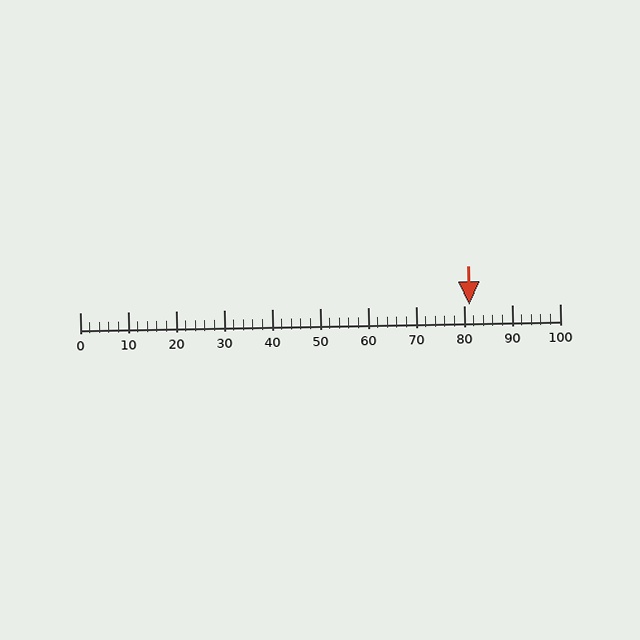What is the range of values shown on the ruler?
The ruler shows values from 0 to 100.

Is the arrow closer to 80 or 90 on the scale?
The arrow is closer to 80.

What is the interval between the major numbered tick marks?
The major tick marks are spaced 10 units apart.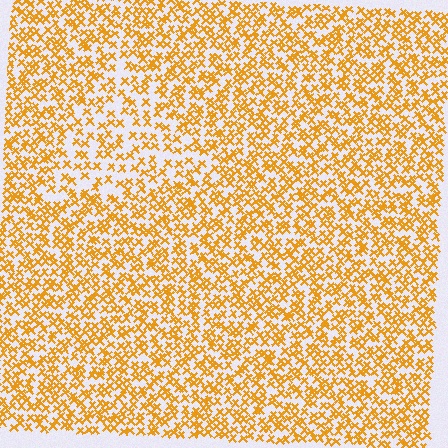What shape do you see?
I see a triangle.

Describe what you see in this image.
The image contains small orange elements arranged at two different densities. A triangle-shaped region is visible where the elements are less densely packed than the surrounding area.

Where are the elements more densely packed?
The elements are more densely packed outside the triangle boundary.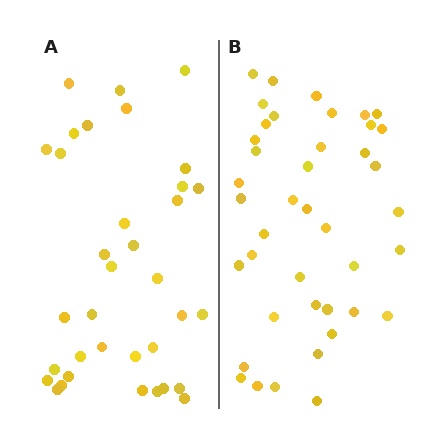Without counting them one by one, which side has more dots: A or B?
Region B (the right region) has more dots.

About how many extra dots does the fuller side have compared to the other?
Region B has about 6 more dots than region A.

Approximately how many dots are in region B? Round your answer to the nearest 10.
About 40 dots. (The exact count is 41, which rounds to 40.)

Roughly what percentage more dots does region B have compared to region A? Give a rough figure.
About 15% more.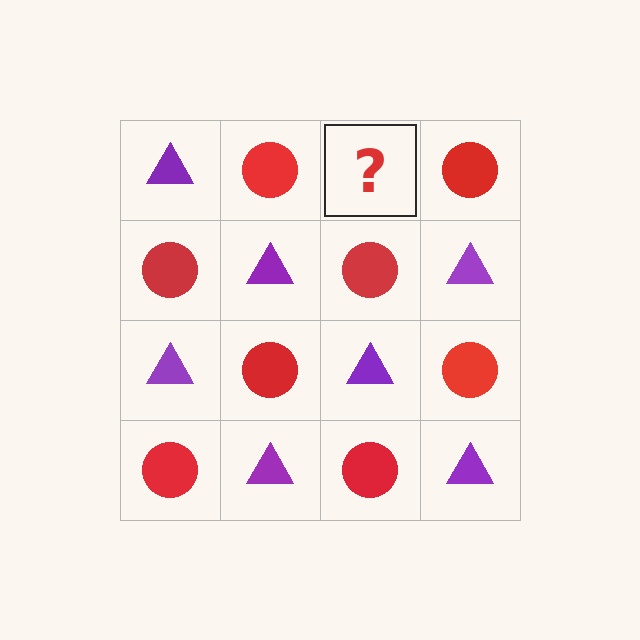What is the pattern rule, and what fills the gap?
The rule is that it alternates purple triangle and red circle in a checkerboard pattern. The gap should be filled with a purple triangle.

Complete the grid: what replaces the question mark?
The question mark should be replaced with a purple triangle.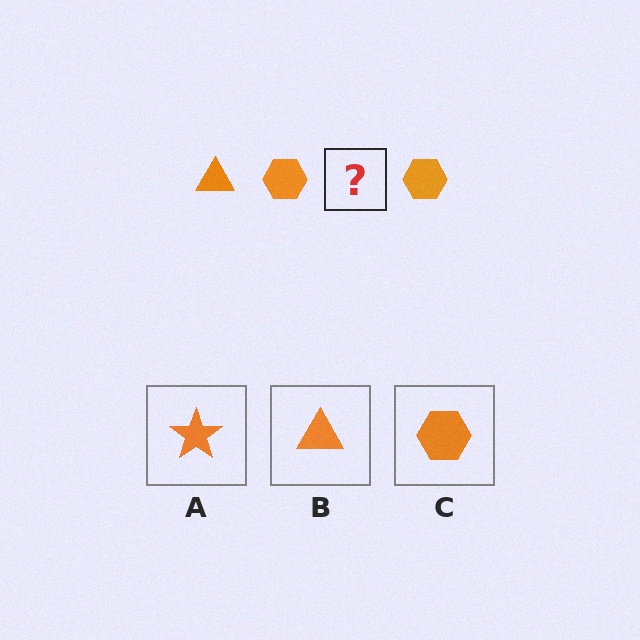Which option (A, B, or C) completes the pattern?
B.